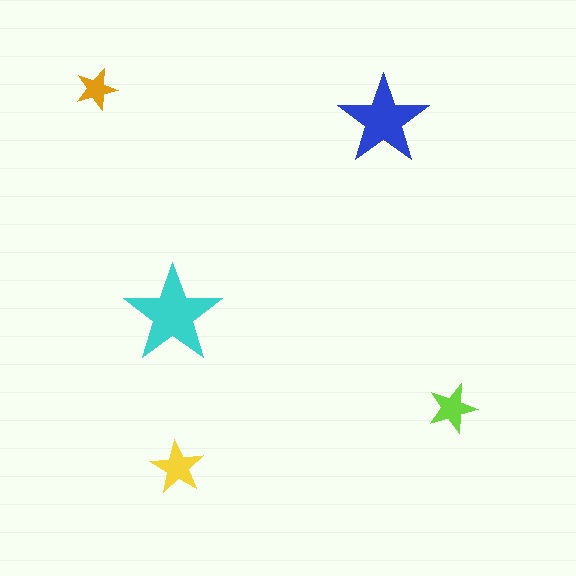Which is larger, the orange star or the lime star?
The lime one.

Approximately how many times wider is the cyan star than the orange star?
About 2.5 times wider.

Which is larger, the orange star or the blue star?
The blue one.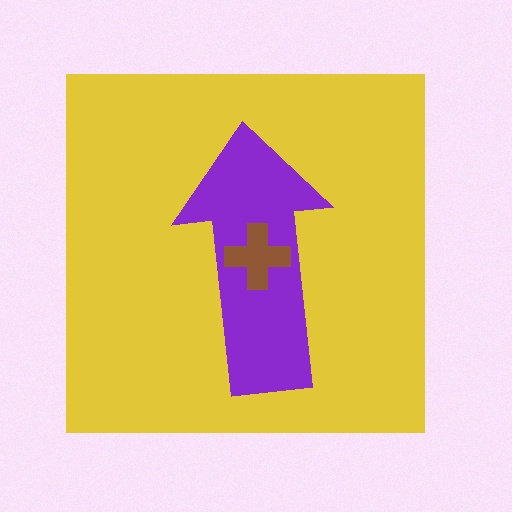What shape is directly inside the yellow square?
The purple arrow.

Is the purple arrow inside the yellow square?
Yes.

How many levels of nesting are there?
3.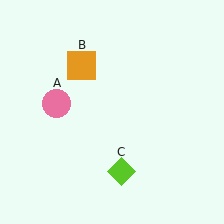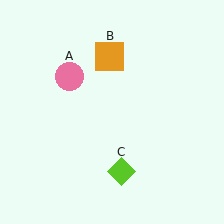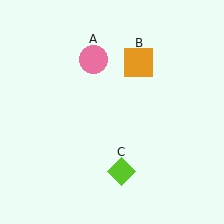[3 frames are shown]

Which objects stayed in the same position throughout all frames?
Lime diamond (object C) remained stationary.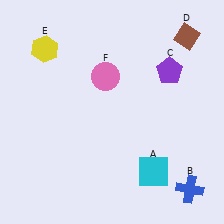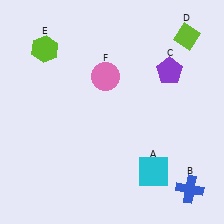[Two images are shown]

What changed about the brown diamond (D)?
In Image 1, D is brown. In Image 2, it changed to lime.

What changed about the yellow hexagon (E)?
In Image 1, E is yellow. In Image 2, it changed to lime.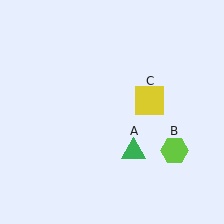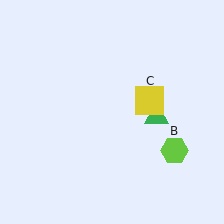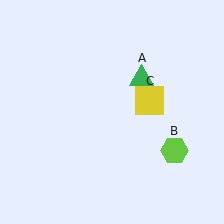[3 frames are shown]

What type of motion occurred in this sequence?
The green triangle (object A) rotated counterclockwise around the center of the scene.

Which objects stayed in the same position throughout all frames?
Lime hexagon (object B) and yellow square (object C) remained stationary.